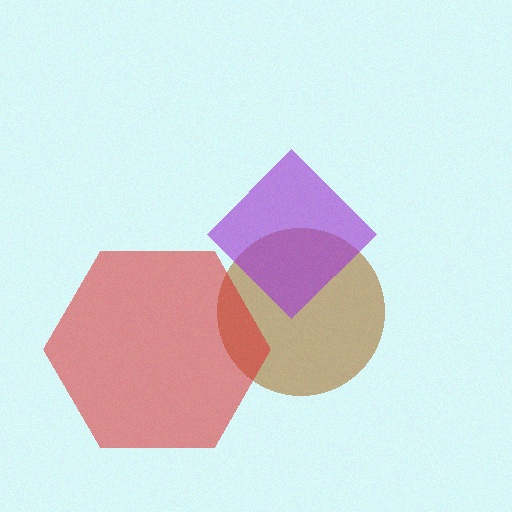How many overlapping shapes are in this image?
There are 3 overlapping shapes in the image.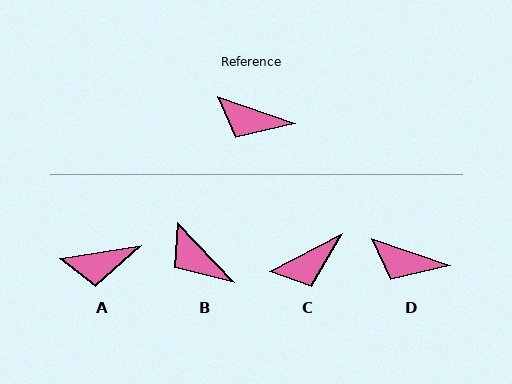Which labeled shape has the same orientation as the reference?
D.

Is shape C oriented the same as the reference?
No, it is off by about 46 degrees.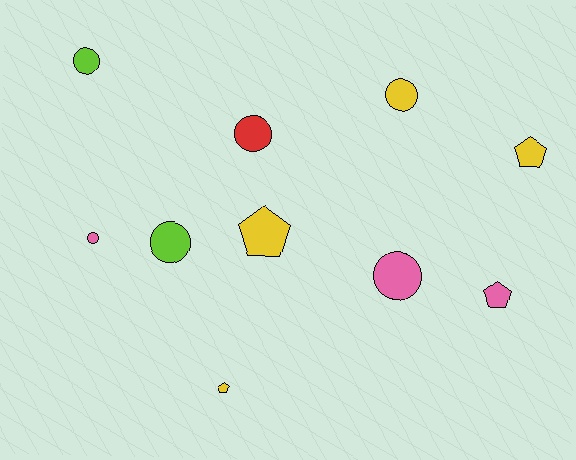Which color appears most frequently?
Yellow, with 4 objects.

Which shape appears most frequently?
Circle, with 6 objects.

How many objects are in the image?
There are 10 objects.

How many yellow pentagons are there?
There are 3 yellow pentagons.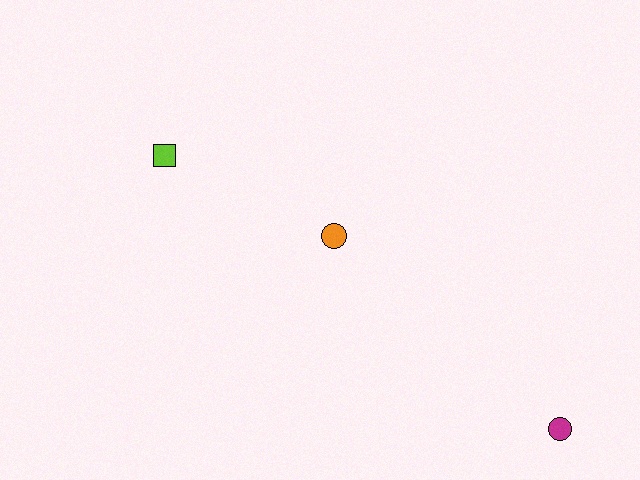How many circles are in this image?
There are 2 circles.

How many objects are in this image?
There are 3 objects.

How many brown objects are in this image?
There are no brown objects.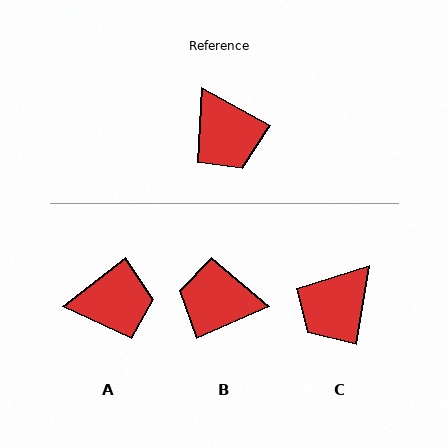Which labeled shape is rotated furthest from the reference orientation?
B, about 128 degrees away.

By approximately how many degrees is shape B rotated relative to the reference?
Approximately 128 degrees clockwise.